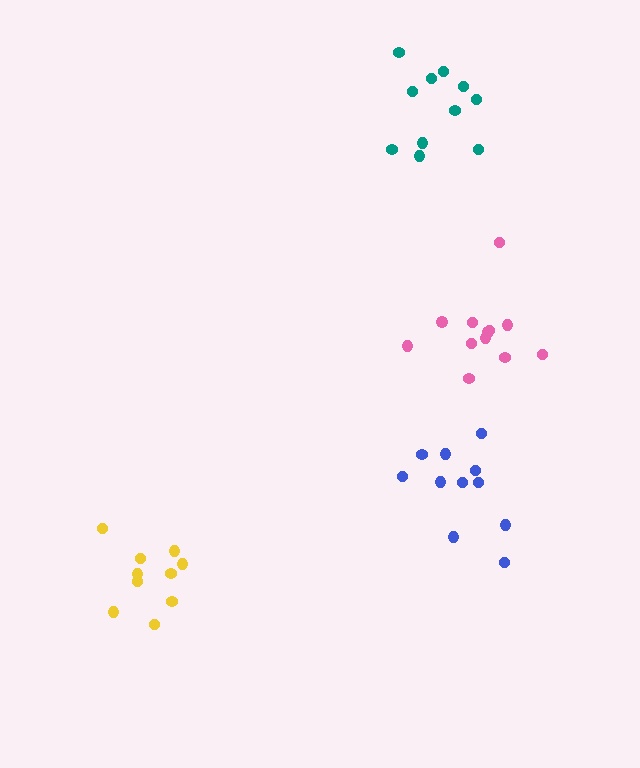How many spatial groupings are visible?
There are 4 spatial groupings.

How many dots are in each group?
Group 1: 10 dots, Group 2: 11 dots, Group 3: 12 dots, Group 4: 11 dots (44 total).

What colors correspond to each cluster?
The clusters are colored: yellow, blue, pink, teal.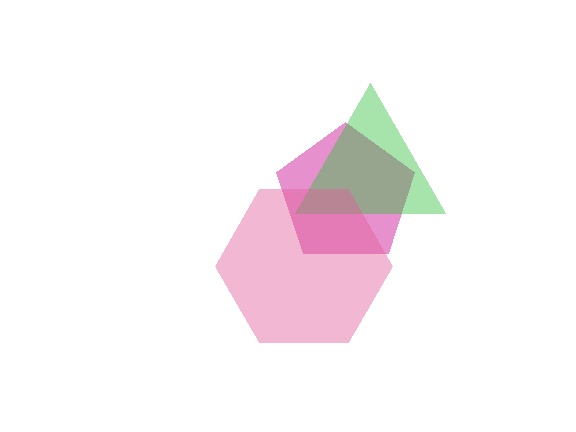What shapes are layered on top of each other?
The layered shapes are: a magenta pentagon, a green triangle, a pink hexagon.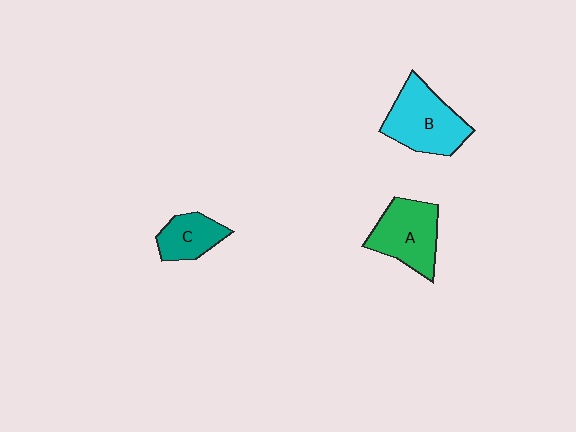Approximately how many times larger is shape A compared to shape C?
Approximately 1.6 times.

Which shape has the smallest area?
Shape C (teal).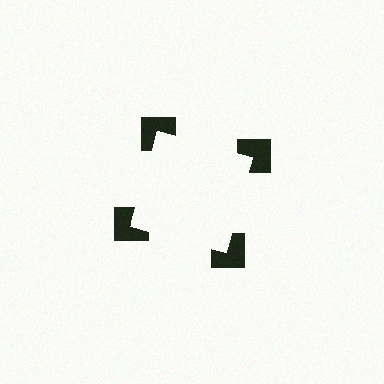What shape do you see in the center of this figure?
An illusory square — its edges are inferred from the aligned wedge cuts in the notched squares, not physically drawn.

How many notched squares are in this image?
There are 4 — one at each vertex of the illusory square.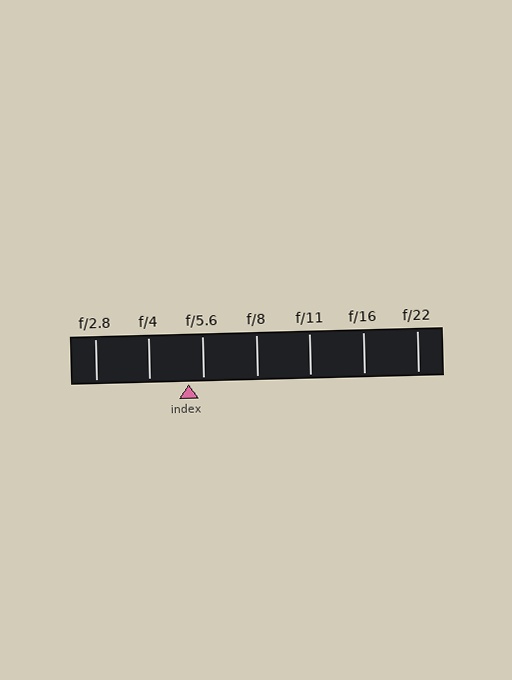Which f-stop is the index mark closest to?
The index mark is closest to f/5.6.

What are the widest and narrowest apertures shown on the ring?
The widest aperture shown is f/2.8 and the narrowest is f/22.